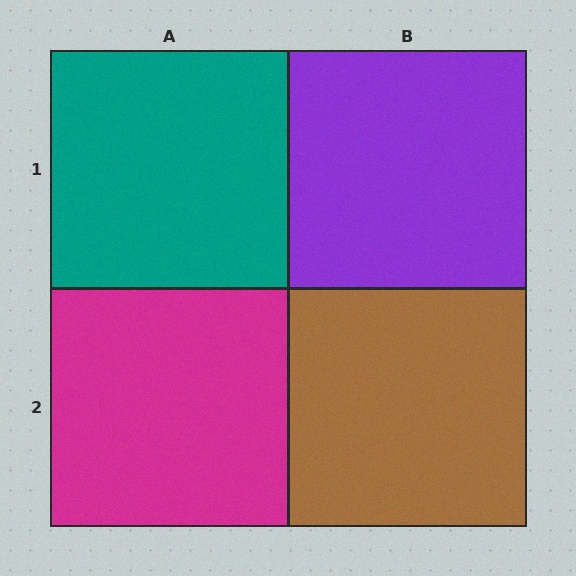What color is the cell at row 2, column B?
Brown.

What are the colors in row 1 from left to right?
Teal, purple.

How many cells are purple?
1 cell is purple.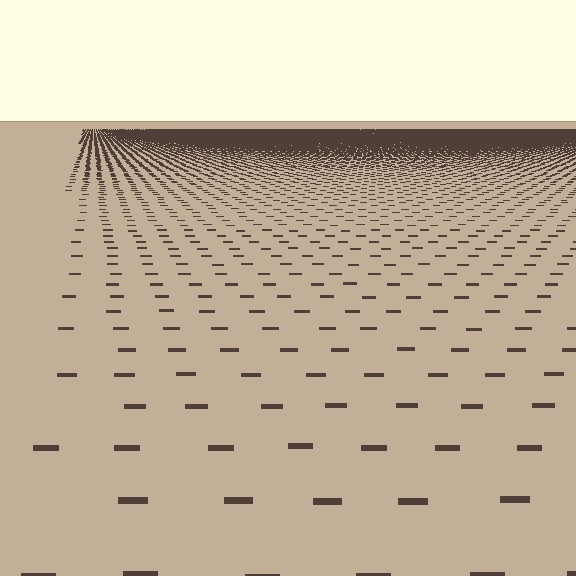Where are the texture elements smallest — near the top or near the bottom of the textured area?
Near the top.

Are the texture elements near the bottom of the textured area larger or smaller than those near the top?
Larger. Near the bottom, elements are closer to the viewer and appear at a bigger on-screen size.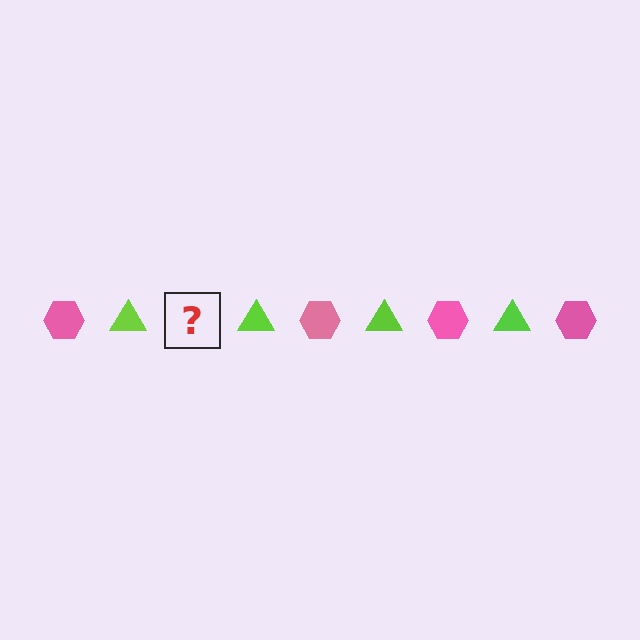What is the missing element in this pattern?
The missing element is a pink hexagon.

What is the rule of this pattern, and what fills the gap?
The rule is that the pattern alternates between pink hexagon and lime triangle. The gap should be filled with a pink hexagon.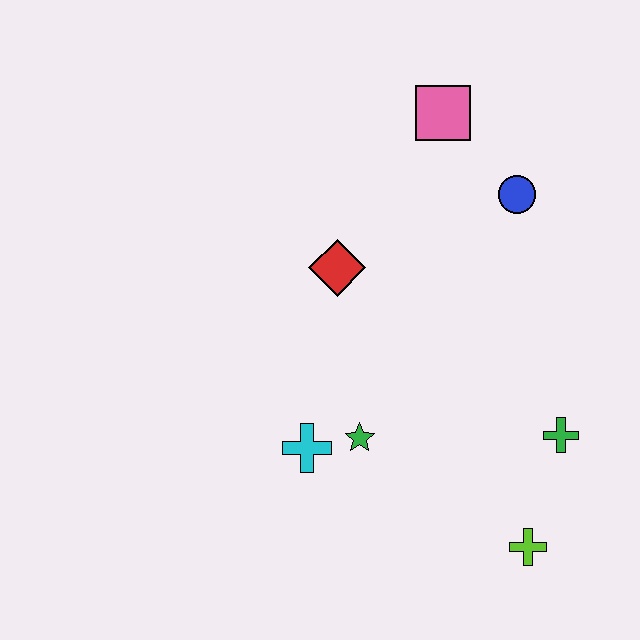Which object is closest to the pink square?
The blue circle is closest to the pink square.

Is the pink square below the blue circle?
No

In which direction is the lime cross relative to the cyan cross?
The lime cross is to the right of the cyan cross.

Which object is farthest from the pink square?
The lime cross is farthest from the pink square.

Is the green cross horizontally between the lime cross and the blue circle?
No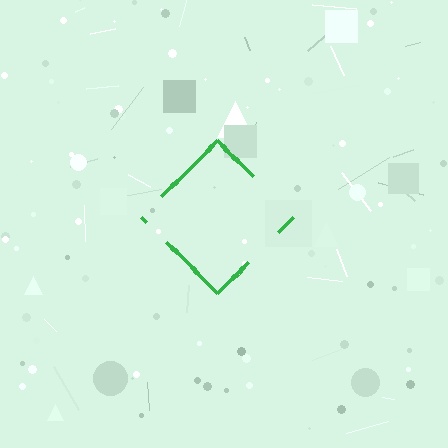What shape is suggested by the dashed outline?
The dashed outline suggests a diamond.